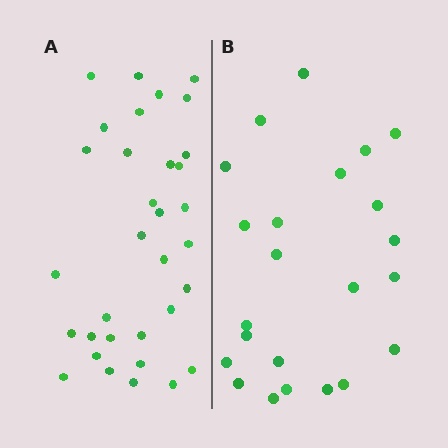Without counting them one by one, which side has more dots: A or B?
Region A (the left region) has more dots.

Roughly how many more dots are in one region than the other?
Region A has roughly 10 or so more dots than region B.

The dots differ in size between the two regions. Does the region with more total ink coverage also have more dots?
No. Region B has more total ink coverage because its dots are larger, but region A actually contains more individual dots. Total area can be misleading — the number of items is what matters here.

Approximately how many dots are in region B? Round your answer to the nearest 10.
About 20 dots. (The exact count is 23, which rounds to 20.)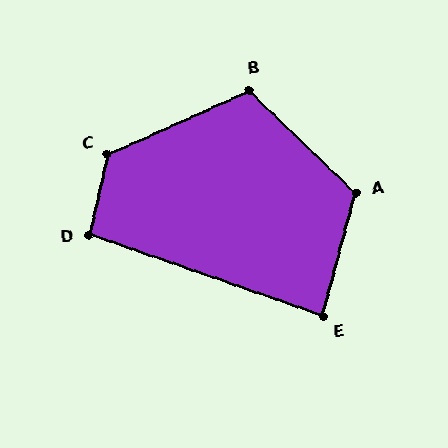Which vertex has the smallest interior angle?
E, at approximately 86 degrees.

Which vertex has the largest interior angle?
C, at approximately 127 degrees.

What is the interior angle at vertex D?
Approximately 96 degrees (obtuse).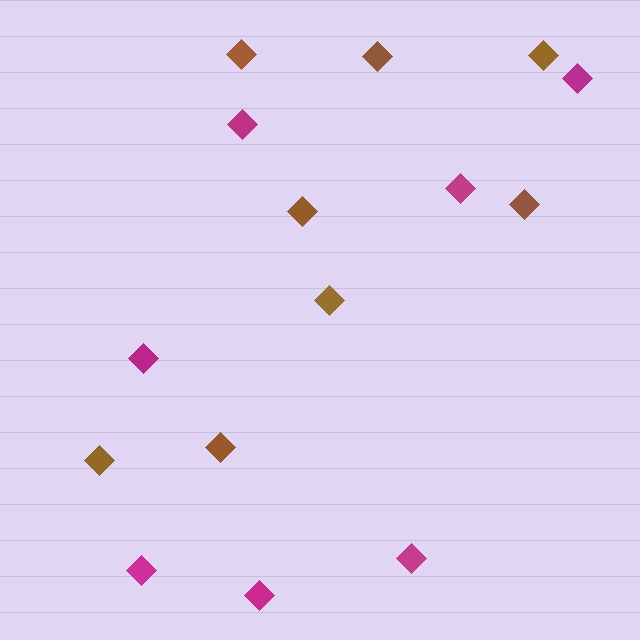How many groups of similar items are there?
There are 2 groups: one group of magenta diamonds (7) and one group of brown diamonds (8).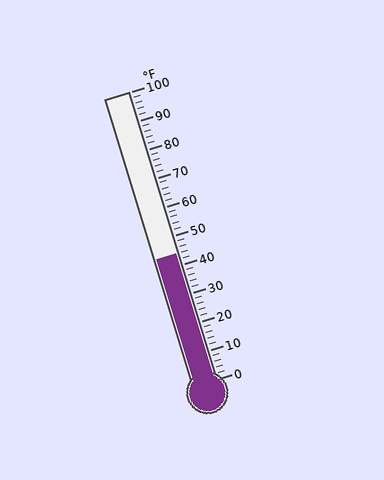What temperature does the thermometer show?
The thermometer shows approximately 44°F.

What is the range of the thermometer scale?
The thermometer scale ranges from 0°F to 100°F.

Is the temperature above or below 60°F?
The temperature is below 60°F.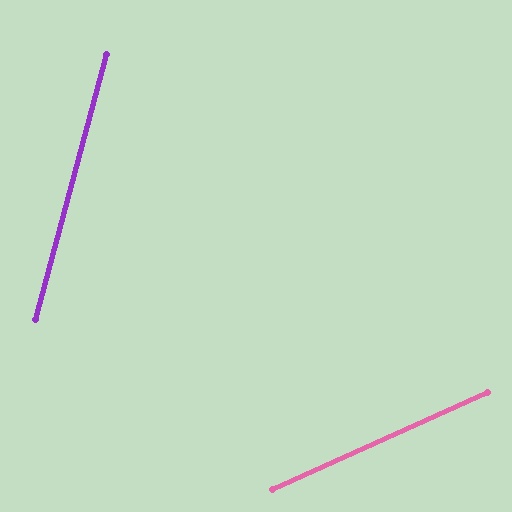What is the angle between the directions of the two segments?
Approximately 51 degrees.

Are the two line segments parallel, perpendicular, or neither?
Neither parallel nor perpendicular — they differ by about 51°.